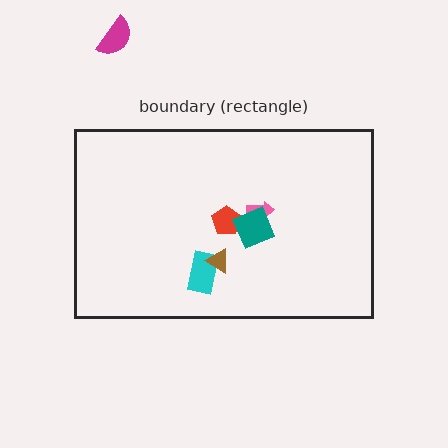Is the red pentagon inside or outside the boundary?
Inside.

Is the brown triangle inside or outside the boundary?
Inside.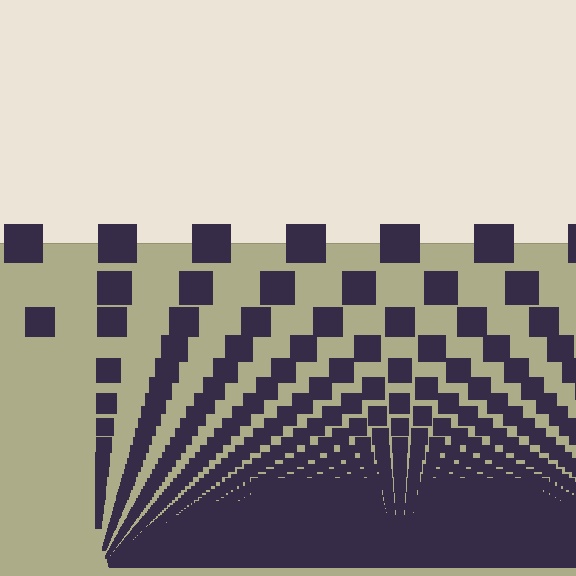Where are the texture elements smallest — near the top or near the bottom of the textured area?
Near the bottom.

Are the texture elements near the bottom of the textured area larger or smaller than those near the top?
Smaller. The gradient is inverted — elements near the bottom are smaller and denser.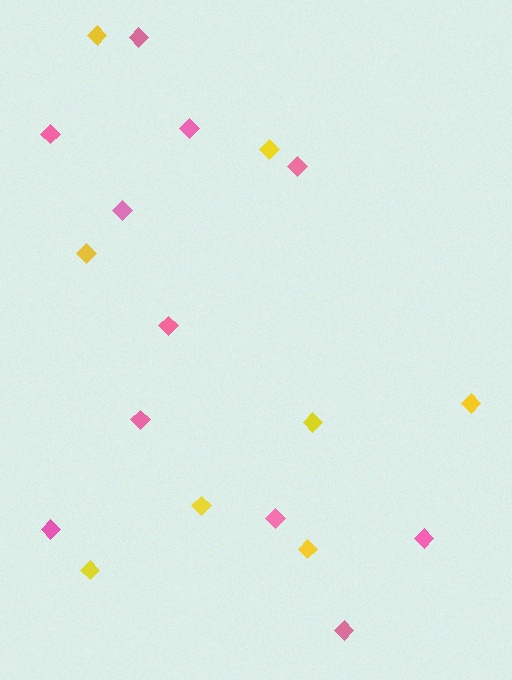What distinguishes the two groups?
There are 2 groups: one group of pink diamonds (11) and one group of yellow diamonds (8).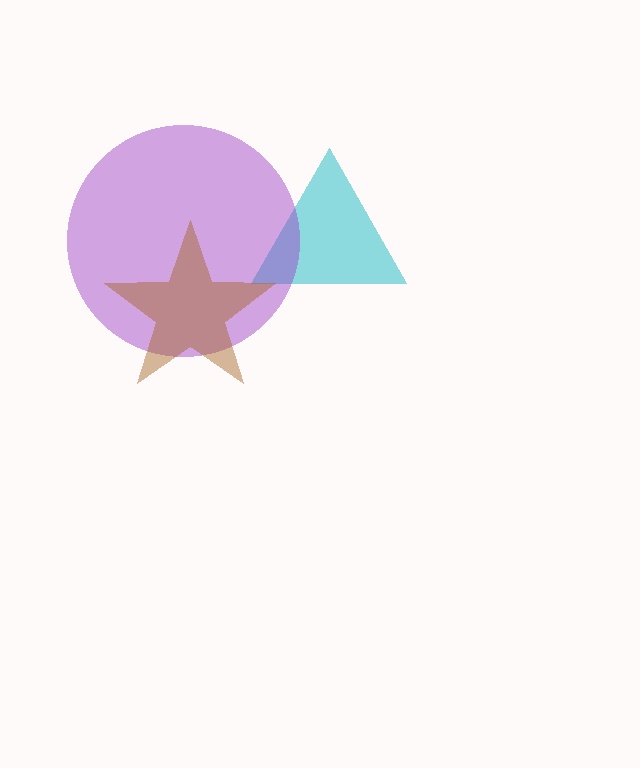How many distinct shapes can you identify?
There are 3 distinct shapes: a cyan triangle, a purple circle, a brown star.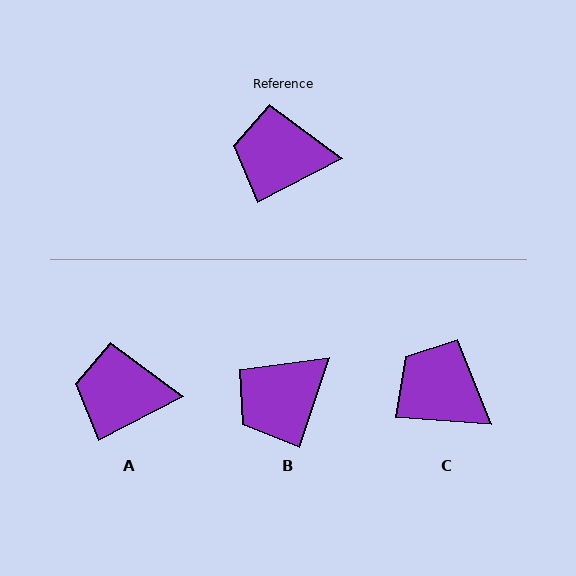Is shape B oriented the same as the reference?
No, it is off by about 44 degrees.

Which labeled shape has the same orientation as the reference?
A.